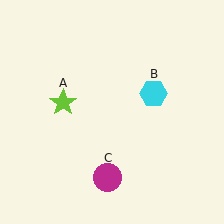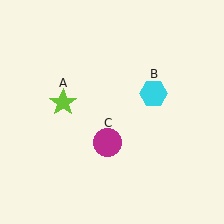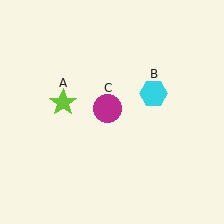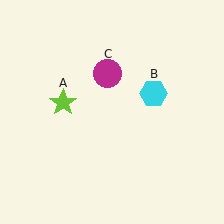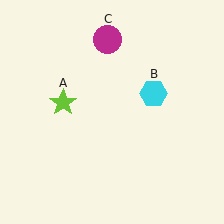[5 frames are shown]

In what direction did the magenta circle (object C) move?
The magenta circle (object C) moved up.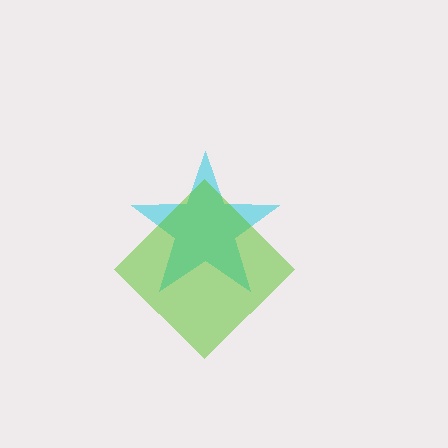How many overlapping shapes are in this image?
There are 2 overlapping shapes in the image.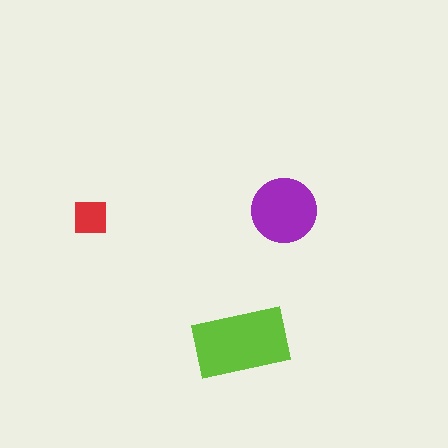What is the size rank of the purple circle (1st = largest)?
2nd.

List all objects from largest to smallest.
The lime rectangle, the purple circle, the red square.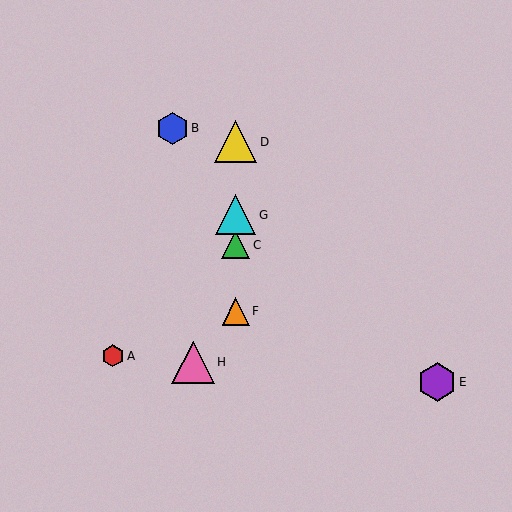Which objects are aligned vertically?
Objects C, D, F, G are aligned vertically.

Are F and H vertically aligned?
No, F is at x≈236 and H is at x≈193.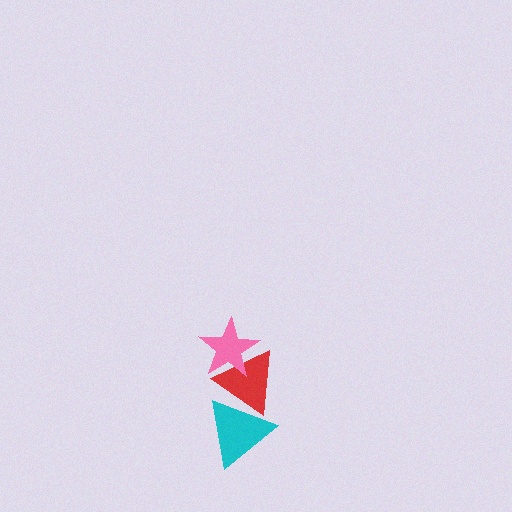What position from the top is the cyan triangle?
The cyan triangle is 3rd from the top.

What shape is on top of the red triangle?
The pink star is on top of the red triangle.